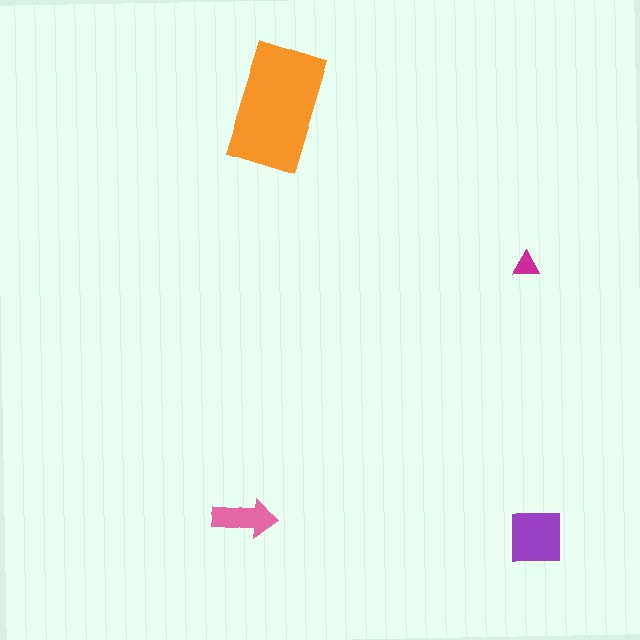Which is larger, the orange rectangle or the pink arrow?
The orange rectangle.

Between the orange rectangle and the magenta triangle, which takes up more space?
The orange rectangle.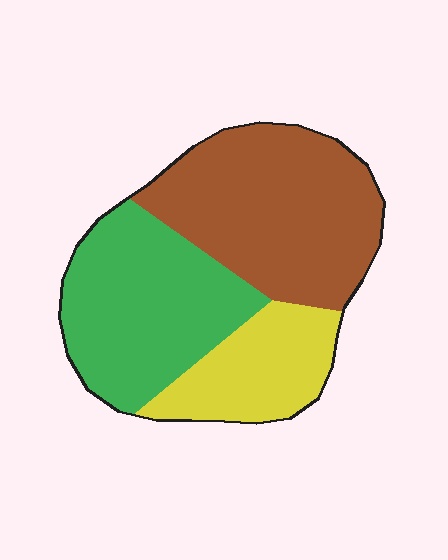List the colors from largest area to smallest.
From largest to smallest: brown, green, yellow.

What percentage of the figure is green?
Green covers 36% of the figure.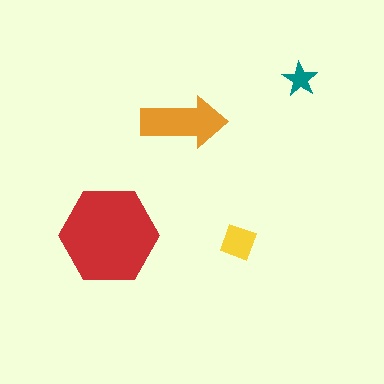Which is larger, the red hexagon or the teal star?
The red hexagon.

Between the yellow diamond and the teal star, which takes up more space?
The yellow diamond.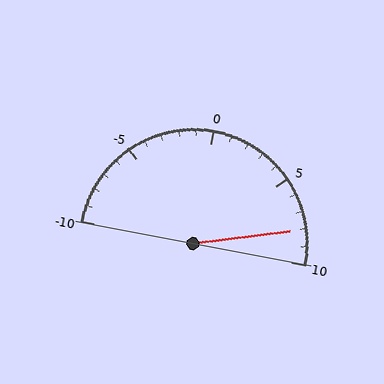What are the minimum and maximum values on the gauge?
The gauge ranges from -10 to 10.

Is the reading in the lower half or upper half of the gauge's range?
The reading is in the upper half of the range (-10 to 10).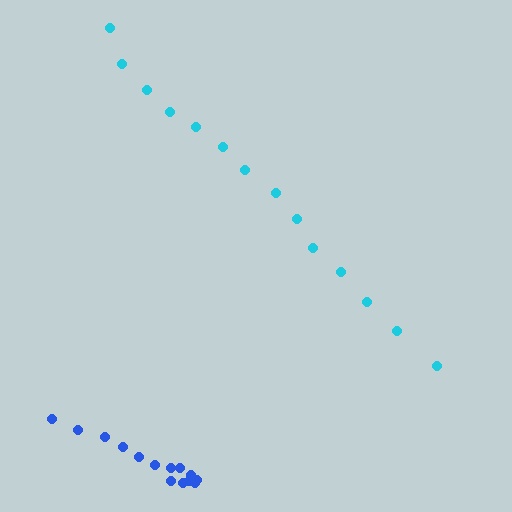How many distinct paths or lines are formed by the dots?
There are 2 distinct paths.